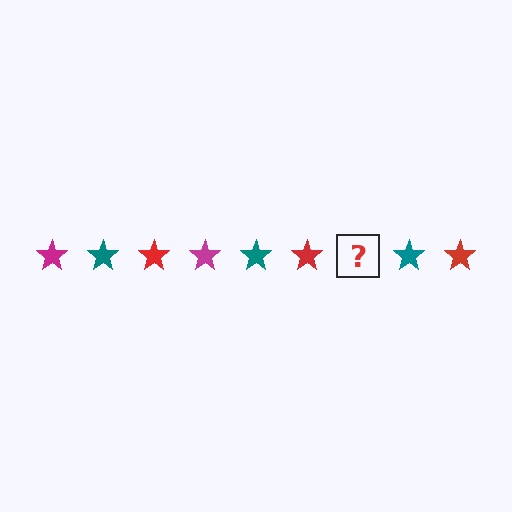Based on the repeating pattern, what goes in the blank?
The blank should be a magenta star.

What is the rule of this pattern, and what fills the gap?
The rule is that the pattern cycles through magenta, teal, red stars. The gap should be filled with a magenta star.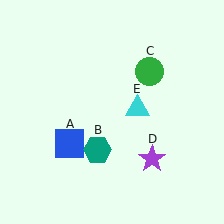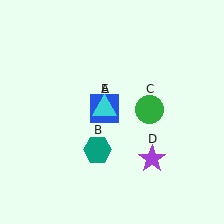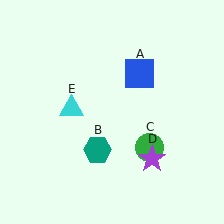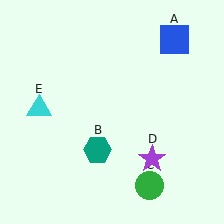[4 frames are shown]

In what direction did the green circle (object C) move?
The green circle (object C) moved down.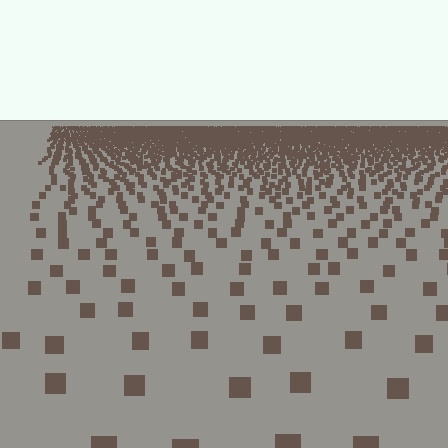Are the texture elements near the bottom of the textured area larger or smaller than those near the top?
Larger. Near the bottom, elements are closer to the viewer and appear at a bigger on-screen size.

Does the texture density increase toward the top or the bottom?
Density increases toward the top.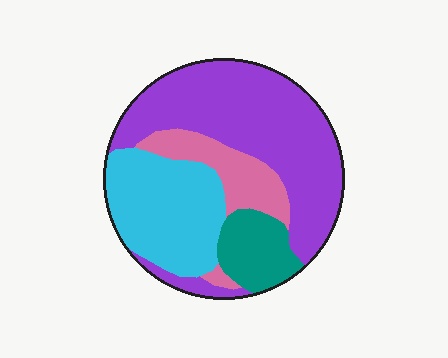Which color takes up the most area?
Purple, at roughly 50%.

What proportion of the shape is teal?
Teal takes up about one eighth (1/8) of the shape.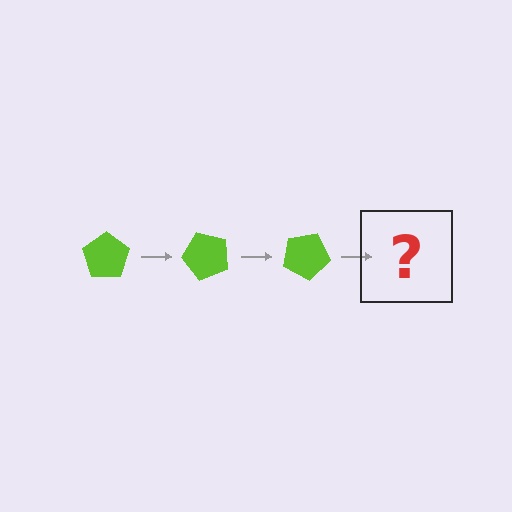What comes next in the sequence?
The next element should be a lime pentagon rotated 150 degrees.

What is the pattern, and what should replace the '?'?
The pattern is that the pentagon rotates 50 degrees each step. The '?' should be a lime pentagon rotated 150 degrees.